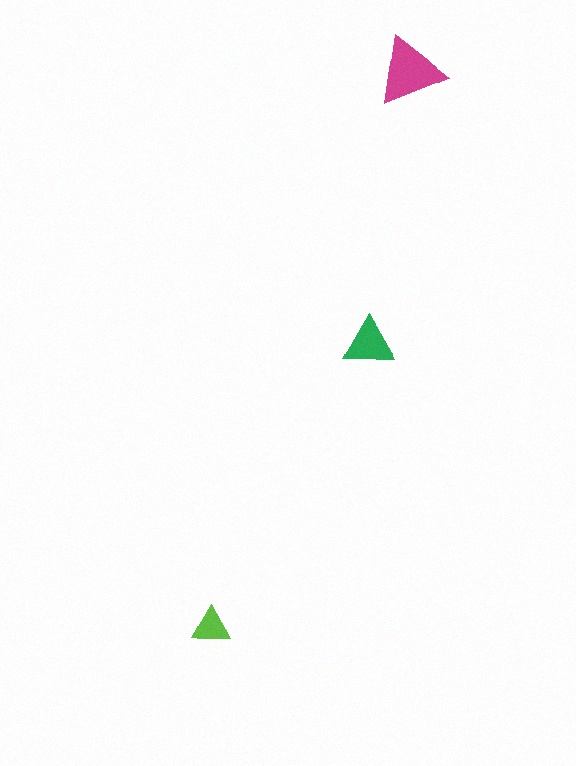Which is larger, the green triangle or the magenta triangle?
The magenta one.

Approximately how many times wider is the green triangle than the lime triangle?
About 1.5 times wider.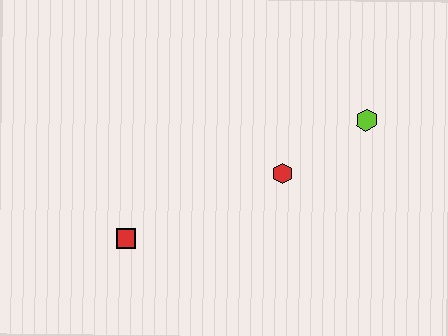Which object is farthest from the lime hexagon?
The red square is farthest from the lime hexagon.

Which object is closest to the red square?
The red hexagon is closest to the red square.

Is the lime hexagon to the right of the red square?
Yes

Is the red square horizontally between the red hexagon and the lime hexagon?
No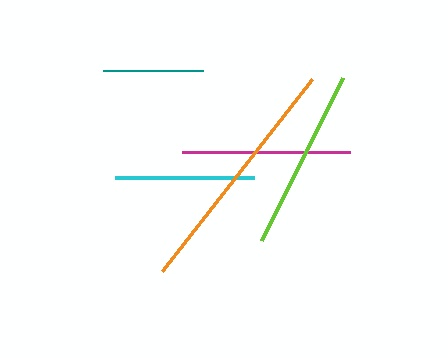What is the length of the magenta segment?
The magenta segment is approximately 168 pixels long.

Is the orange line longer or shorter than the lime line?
The orange line is longer than the lime line.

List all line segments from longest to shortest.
From longest to shortest: orange, lime, magenta, cyan, teal.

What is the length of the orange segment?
The orange segment is approximately 244 pixels long.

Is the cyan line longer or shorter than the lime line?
The lime line is longer than the cyan line.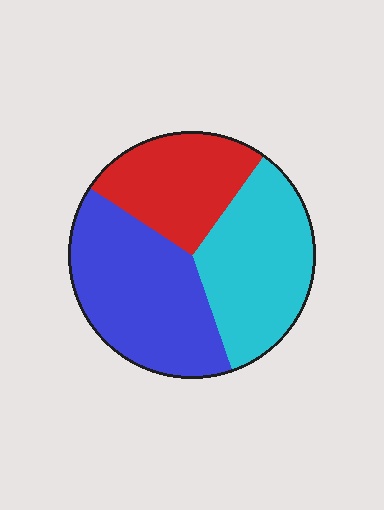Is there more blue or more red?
Blue.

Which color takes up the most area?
Blue, at roughly 40%.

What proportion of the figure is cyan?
Cyan covers 35% of the figure.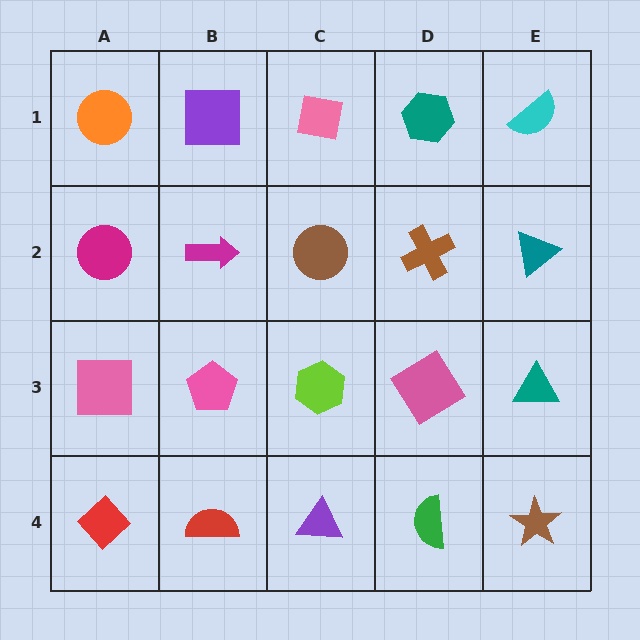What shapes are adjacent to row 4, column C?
A lime hexagon (row 3, column C), a red semicircle (row 4, column B), a green semicircle (row 4, column D).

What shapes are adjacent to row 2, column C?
A pink square (row 1, column C), a lime hexagon (row 3, column C), a magenta arrow (row 2, column B), a brown cross (row 2, column D).